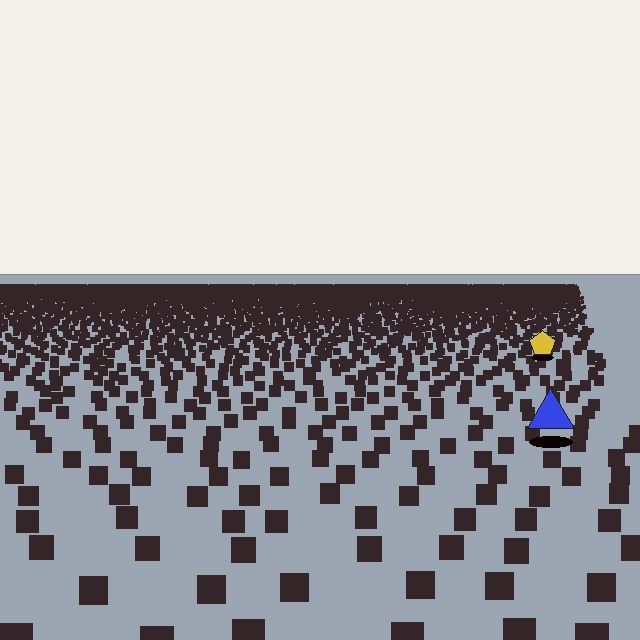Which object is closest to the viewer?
The blue triangle is closest. The texture marks near it are larger and more spread out.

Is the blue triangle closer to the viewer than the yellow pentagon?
Yes. The blue triangle is closer — you can tell from the texture gradient: the ground texture is coarser near it.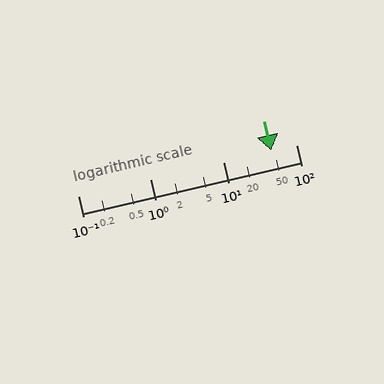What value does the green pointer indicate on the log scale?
The pointer indicates approximately 46.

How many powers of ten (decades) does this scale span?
The scale spans 3 decades, from 0.1 to 100.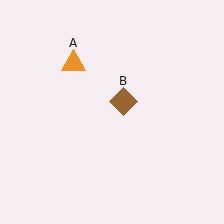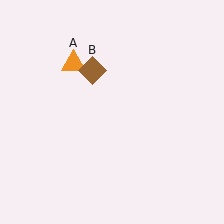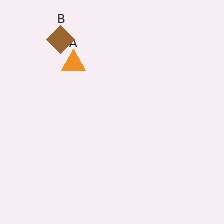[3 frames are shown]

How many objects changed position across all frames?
1 object changed position: brown diamond (object B).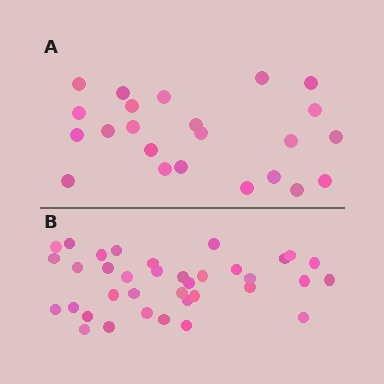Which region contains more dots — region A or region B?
Region B (the bottom region) has more dots.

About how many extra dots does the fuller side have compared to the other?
Region B has approximately 15 more dots than region A.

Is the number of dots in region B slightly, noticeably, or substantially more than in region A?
Region B has substantially more. The ratio is roughly 1.6 to 1.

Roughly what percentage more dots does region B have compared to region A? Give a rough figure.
About 55% more.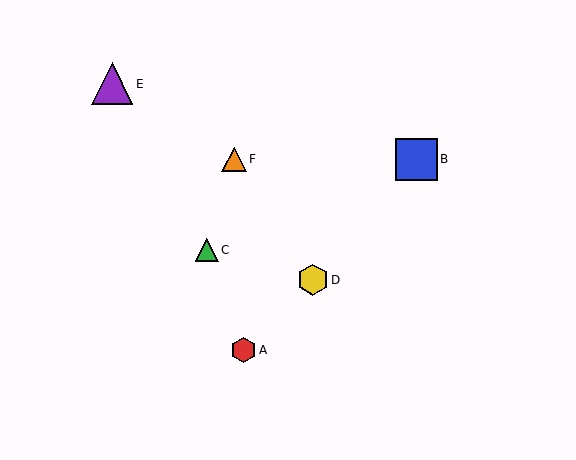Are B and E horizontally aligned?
No, B is at y≈159 and E is at y≈84.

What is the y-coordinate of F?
Object F is at y≈159.